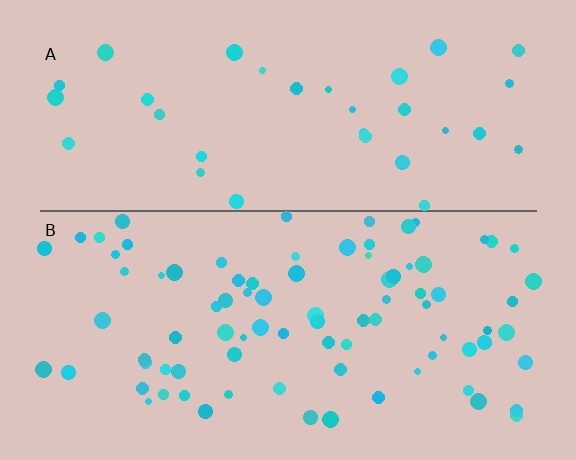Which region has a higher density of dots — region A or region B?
B (the bottom).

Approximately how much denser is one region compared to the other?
Approximately 2.5× — region B over region A.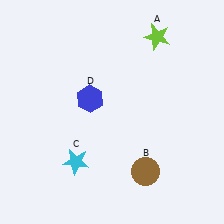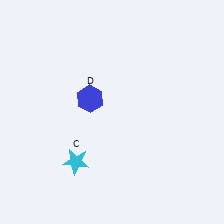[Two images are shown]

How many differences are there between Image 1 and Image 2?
There are 2 differences between the two images.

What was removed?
The brown circle (B), the lime star (A) were removed in Image 2.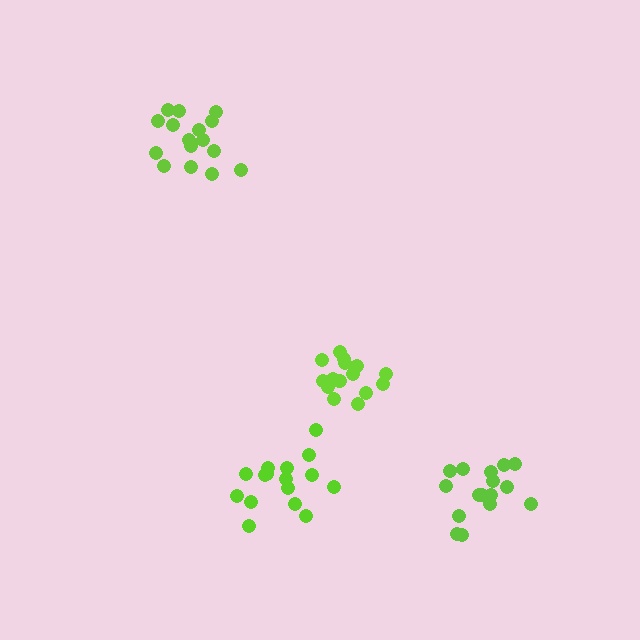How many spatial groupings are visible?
There are 4 spatial groupings.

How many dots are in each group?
Group 1: 16 dots, Group 2: 16 dots, Group 3: 16 dots, Group 4: 16 dots (64 total).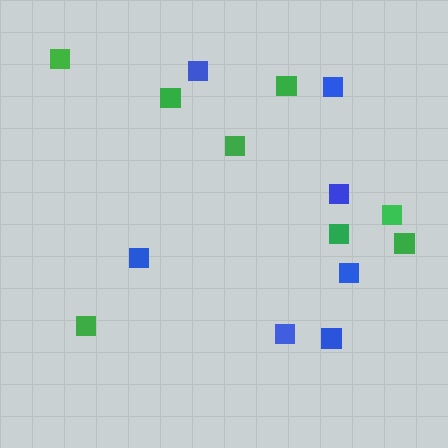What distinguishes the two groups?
There are 2 groups: one group of blue squares (7) and one group of green squares (8).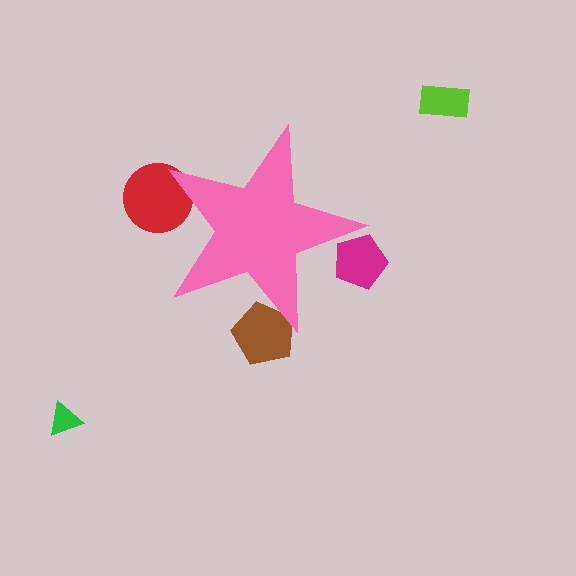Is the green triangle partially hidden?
No, the green triangle is fully visible.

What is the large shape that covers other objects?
A pink star.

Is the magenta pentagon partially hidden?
Yes, the magenta pentagon is partially hidden behind the pink star.